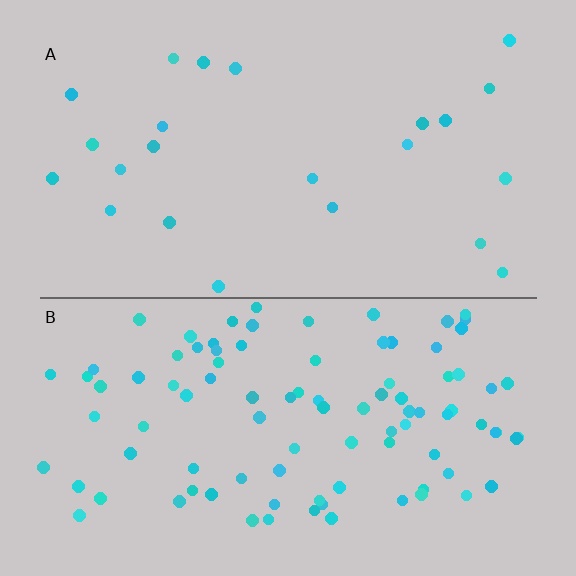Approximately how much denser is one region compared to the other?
Approximately 4.2× — region B over region A.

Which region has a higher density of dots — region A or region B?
B (the bottom).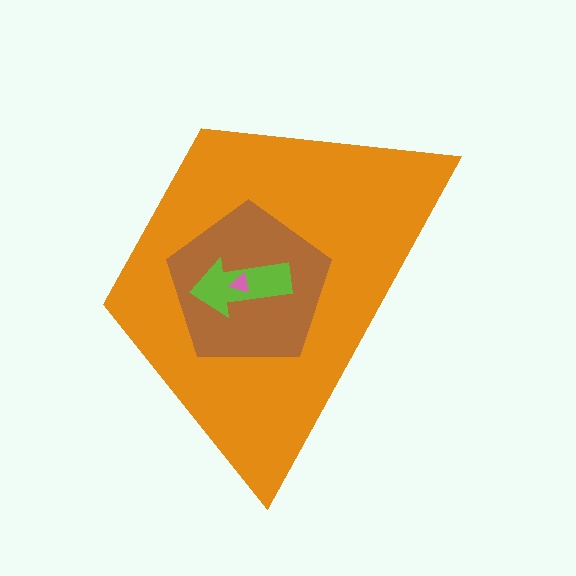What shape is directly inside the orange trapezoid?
The brown pentagon.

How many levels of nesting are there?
4.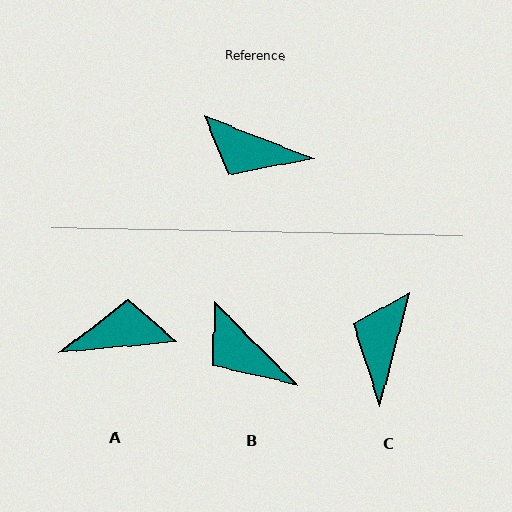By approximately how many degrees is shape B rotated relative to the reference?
Approximately 24 degrees clockwise.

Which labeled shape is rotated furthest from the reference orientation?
A, about 154 degrees away.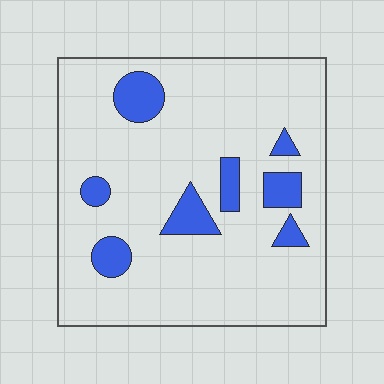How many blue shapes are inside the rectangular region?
8.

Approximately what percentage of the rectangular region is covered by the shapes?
Approximately 15%.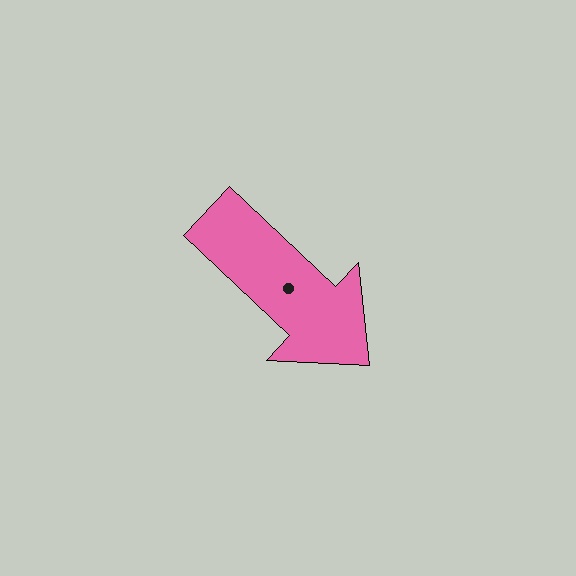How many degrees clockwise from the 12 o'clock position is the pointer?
Approximately 133 degrees.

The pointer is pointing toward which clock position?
Roughly 4 o'clock.